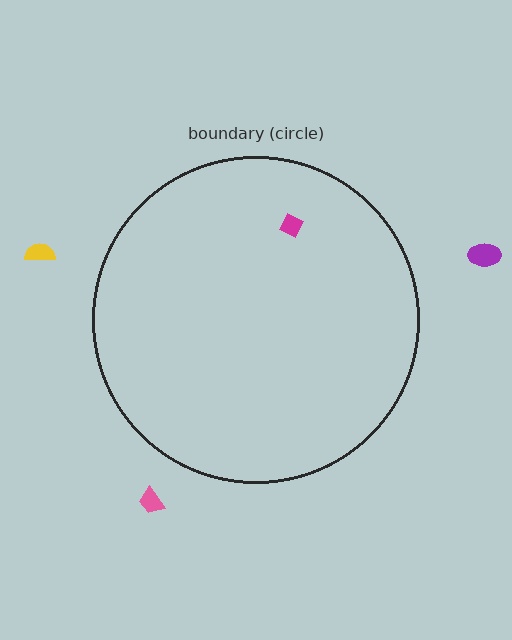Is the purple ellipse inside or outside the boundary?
Outside.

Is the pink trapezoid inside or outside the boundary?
Outside.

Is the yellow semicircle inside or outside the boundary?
Outside.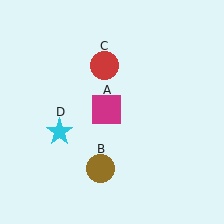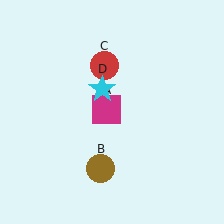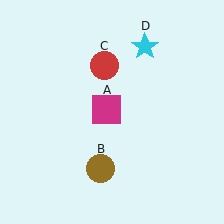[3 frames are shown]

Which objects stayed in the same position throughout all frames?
Magenta square (object A) and brown circle (object B) and red circle (object C) remained stationary.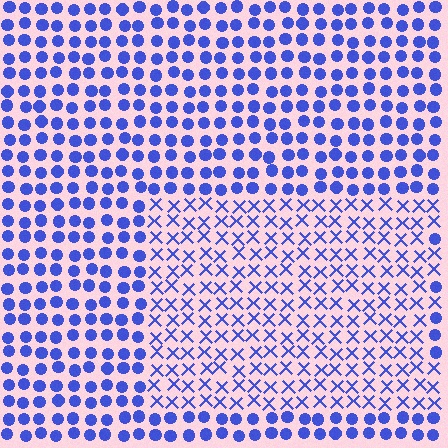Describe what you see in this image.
The image is filled with small blue elements arranged in a uniform grid. A rectangle-shaped region contains X marks, while the surrounding area contains circles. The boundary is defined purely by the change in element shape.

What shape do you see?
I see a rectangle.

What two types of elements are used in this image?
The image uses X marks inside the rectangle region and circles outside it.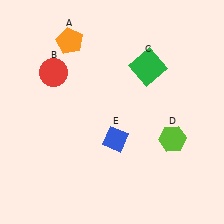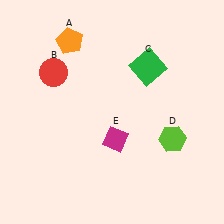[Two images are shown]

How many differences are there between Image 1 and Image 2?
There is 1 difference between the two images.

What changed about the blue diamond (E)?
In Image 1, E is blue. In Image 2, it changed to magenta.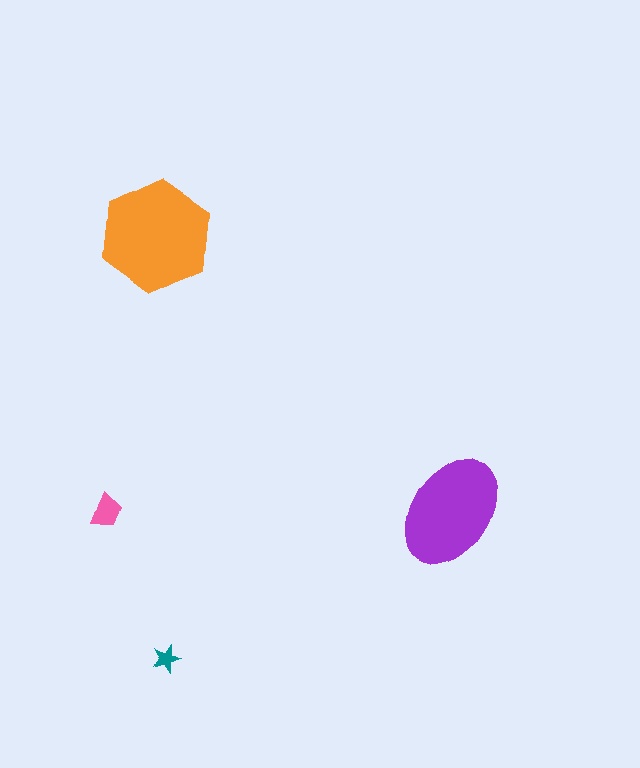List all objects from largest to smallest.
The orange hexagon, the purple ellipse, the pink trapezoid, the teal star.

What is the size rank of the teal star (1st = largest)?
4th.